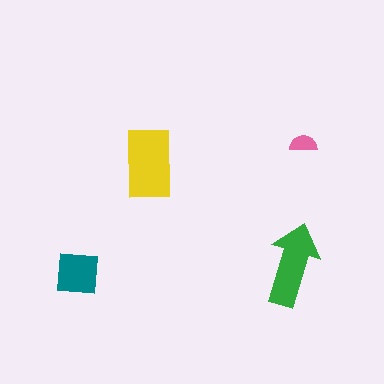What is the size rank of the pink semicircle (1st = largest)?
4th.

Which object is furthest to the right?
The pink semicircle is rightmost.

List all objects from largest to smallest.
The yellow rectangle, the green arrow, the teal square, the pink semicircle.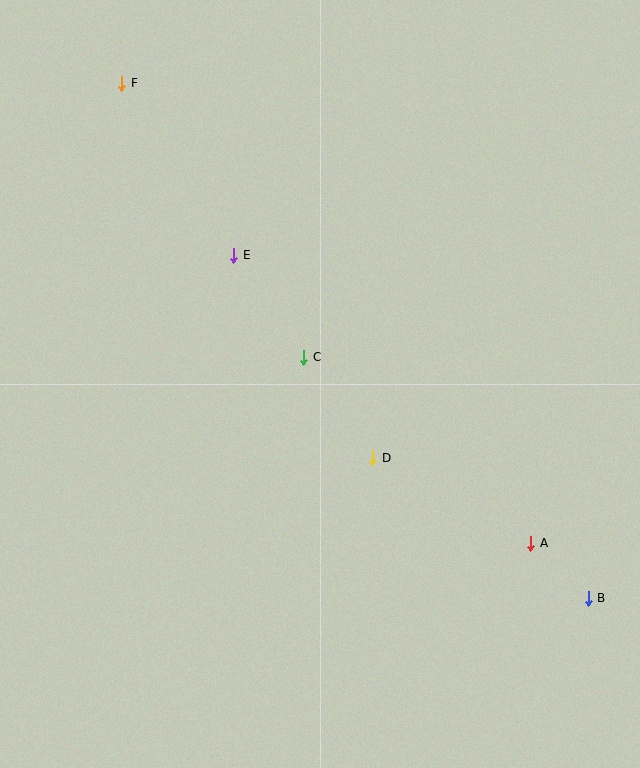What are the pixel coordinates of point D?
Point D is at (373, 458).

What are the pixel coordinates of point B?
Point B is at (588, 598).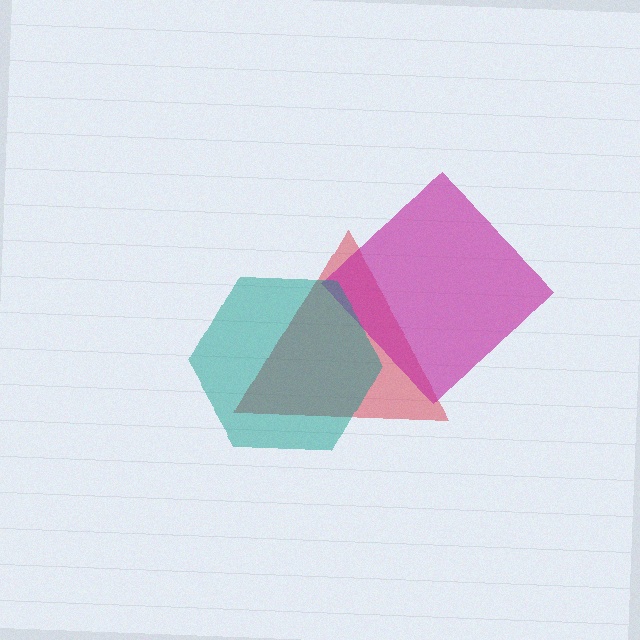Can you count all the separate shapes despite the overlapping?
Yes, there are 3 separate shapes.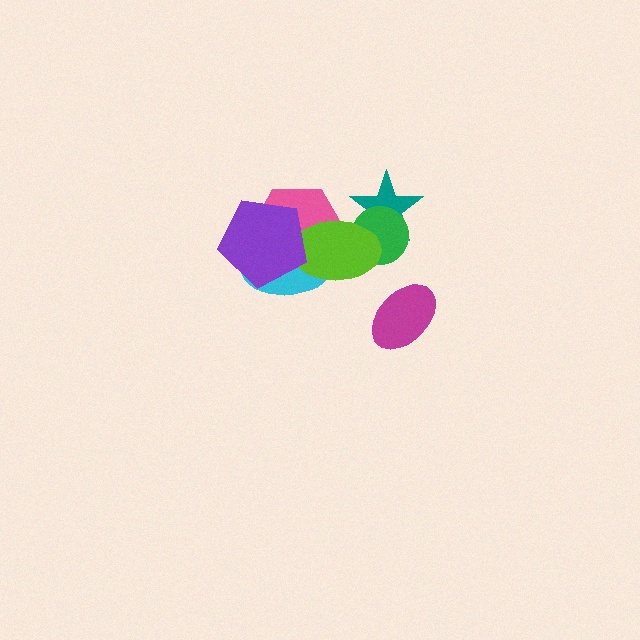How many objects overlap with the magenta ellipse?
0 objects overlap with the magenta ellipse.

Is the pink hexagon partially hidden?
Yes, it is partially covered by another shape.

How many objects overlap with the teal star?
2 objects overlap with the teal star.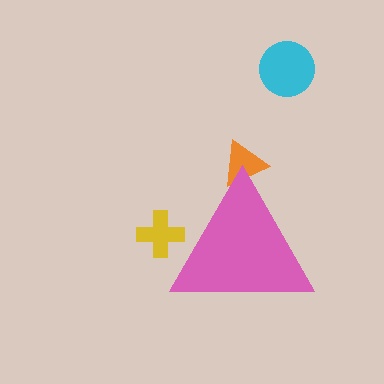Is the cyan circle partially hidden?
No, the cyan circle is fully visible.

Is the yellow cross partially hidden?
Yes, the yellow cross is partially hidden behind the pink triangle.